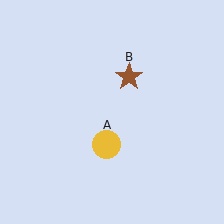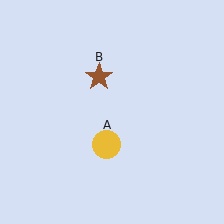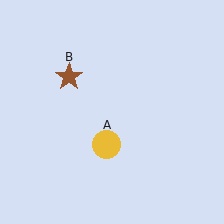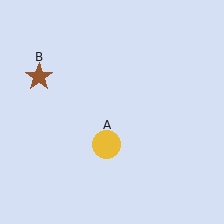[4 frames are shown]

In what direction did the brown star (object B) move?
The brown star (object B) moved left.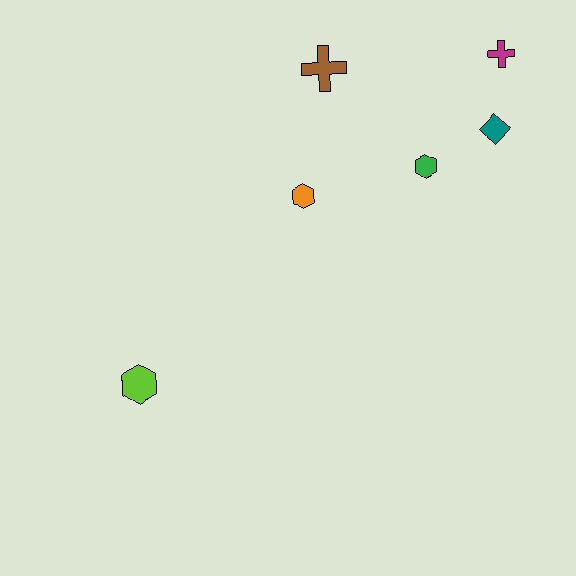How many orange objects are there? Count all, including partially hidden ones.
There is 1 orange object.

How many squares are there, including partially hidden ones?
There are no squares.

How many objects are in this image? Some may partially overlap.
There are 6 objects.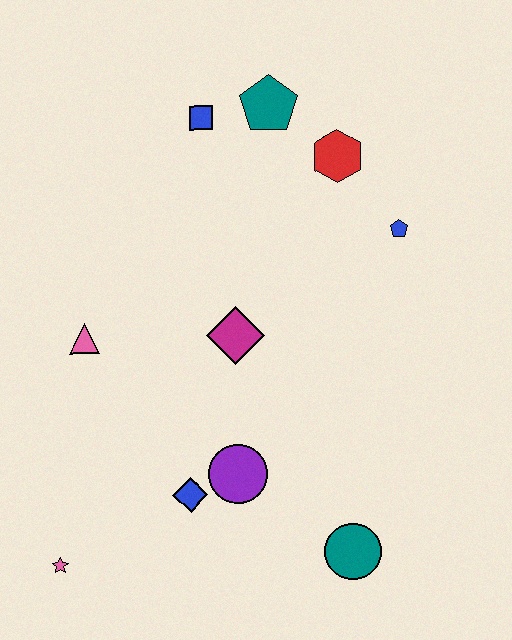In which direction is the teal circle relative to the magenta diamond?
The teal circle is below the magenta diamond.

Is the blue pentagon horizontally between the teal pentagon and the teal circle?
No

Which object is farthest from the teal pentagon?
The pink star is farthest from the teal pentagon.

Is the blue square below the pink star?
No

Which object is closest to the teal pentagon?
The blue square is closest to the teal pentagon.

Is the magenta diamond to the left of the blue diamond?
No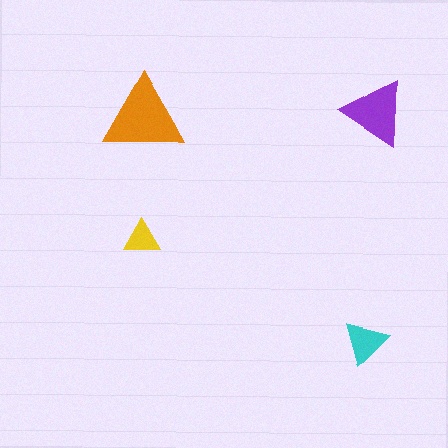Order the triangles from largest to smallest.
the orange one, the purple one, the cyan one, the yellow one.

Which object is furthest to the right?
The purple triangle is rightmost.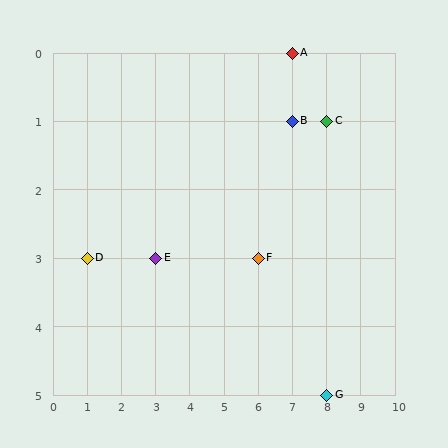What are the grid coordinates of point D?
Point D is at grid coordinates (1, 3).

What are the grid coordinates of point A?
Point A is at grid coordinates (7, 0).